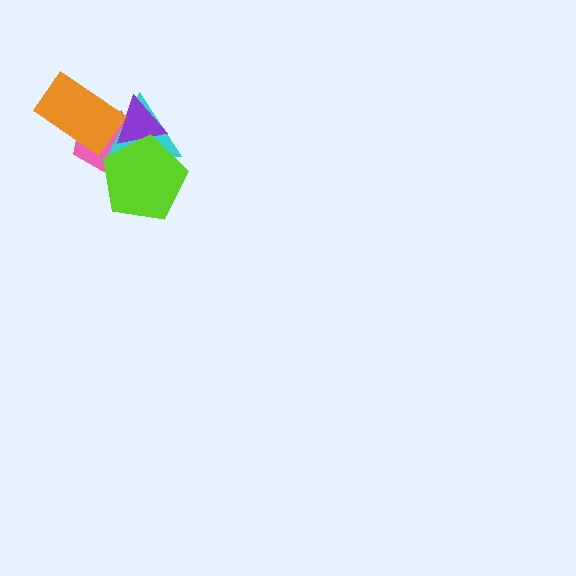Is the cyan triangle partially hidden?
Yes, it is partially covered by another shape.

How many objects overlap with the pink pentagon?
4 objects overlap with the pink pentagon.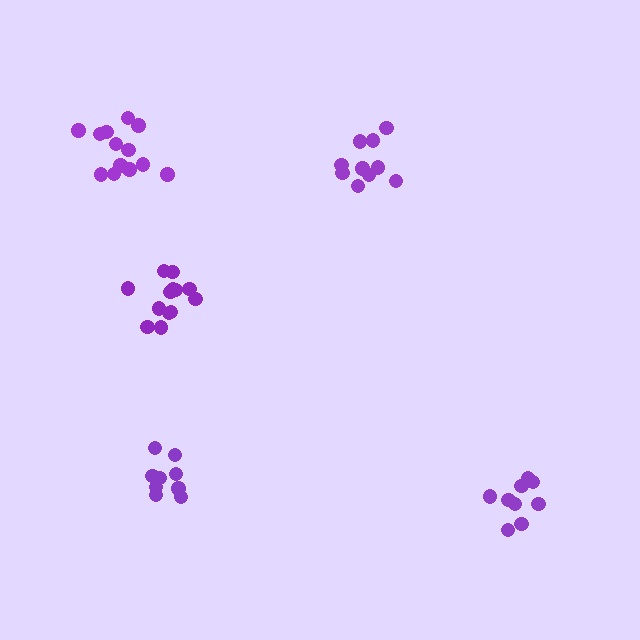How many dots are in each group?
Group 1: 10 dots, Group 2: 9 dots, Group 3: 13 dots, Group 4: 13 dots, Group 5: 9 dots (54 total).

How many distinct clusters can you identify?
There are 5 distinct clusters.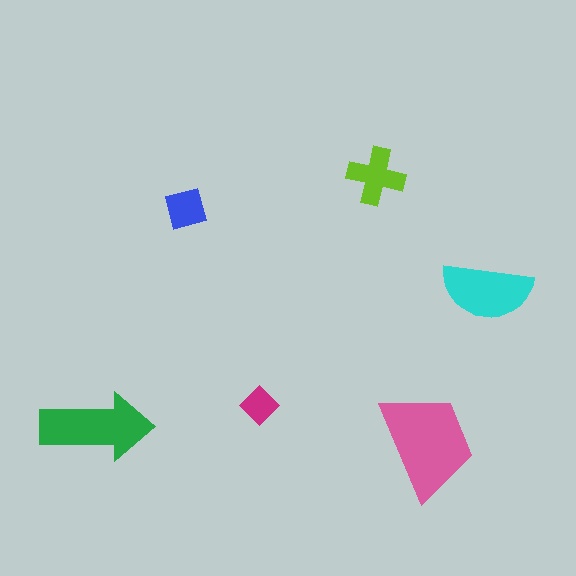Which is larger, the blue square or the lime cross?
The lime cross.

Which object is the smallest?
The magenta diamond.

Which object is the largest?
The pink trapezoid.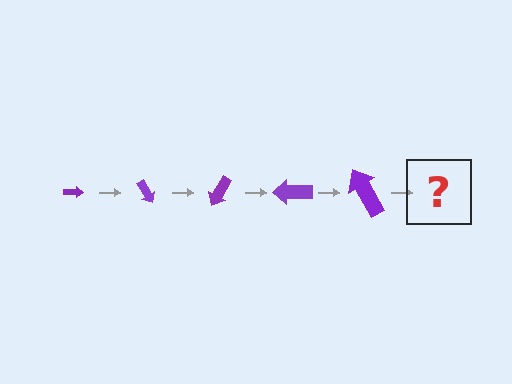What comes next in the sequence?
The next element should be an arrow, larger than the previous one and rotated 300 degrees from the start.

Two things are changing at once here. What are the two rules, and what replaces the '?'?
The two rules are that the arrow grows larger each step and it rotates 60 degrees each step. The '?' should be an arrow, larger than the previous one and rotated 300 degrees from the start.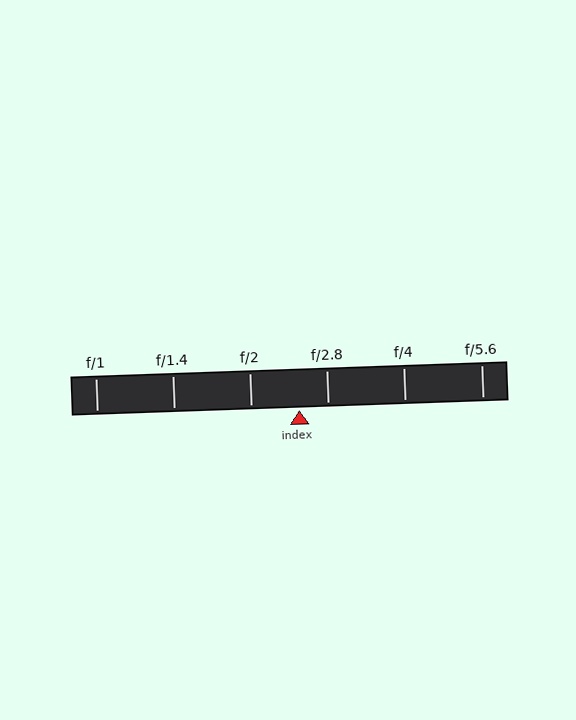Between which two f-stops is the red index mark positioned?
The index mark is between f/2 and f/2.8.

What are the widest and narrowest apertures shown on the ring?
The widest aperture shown is f/1 and the narrowest is f/5.6.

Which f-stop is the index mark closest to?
The index mark is closest to f/2.8.